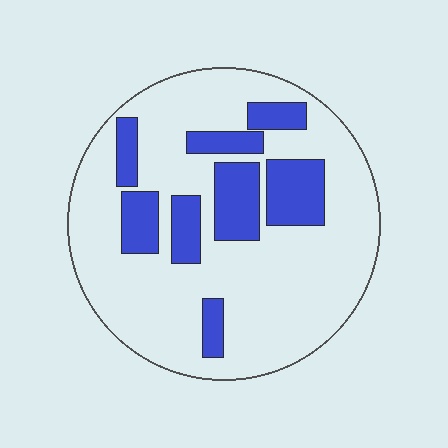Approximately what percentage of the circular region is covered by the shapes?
Approximately 25%.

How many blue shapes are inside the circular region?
8.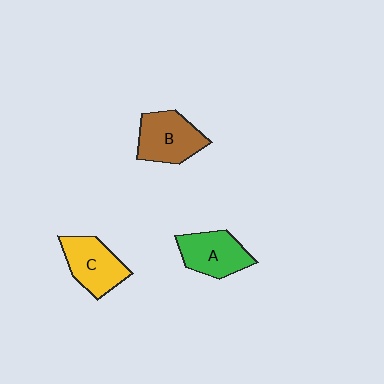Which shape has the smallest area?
Shape A (green).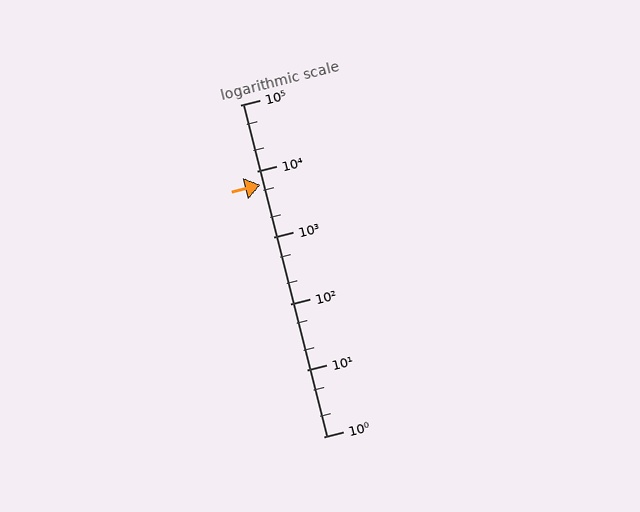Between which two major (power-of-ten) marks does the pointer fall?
The pointer is between 1000 and 10000.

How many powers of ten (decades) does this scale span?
The scale spans 5 decades, from 1 to 100000.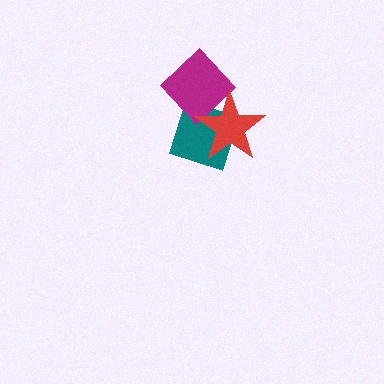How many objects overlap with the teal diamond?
2 objects overlap with the teal diamond.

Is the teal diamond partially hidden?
Yes, it is partially covered by another shape.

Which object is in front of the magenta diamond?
The red star is in front of the magenta diamond.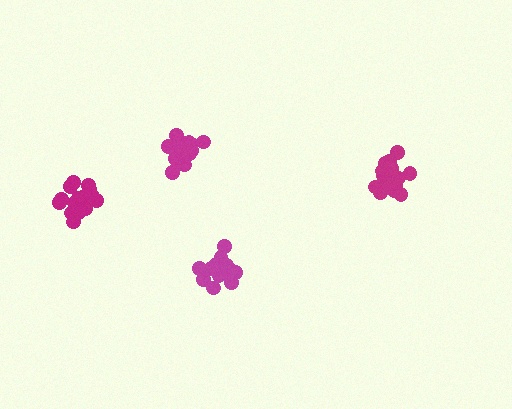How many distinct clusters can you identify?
There are 4 distinct clusters.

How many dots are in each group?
Group 1: 19 dots, Group 2: 15 dots, Group 3: 17 dots, Group 4: 16 dots (67 total).